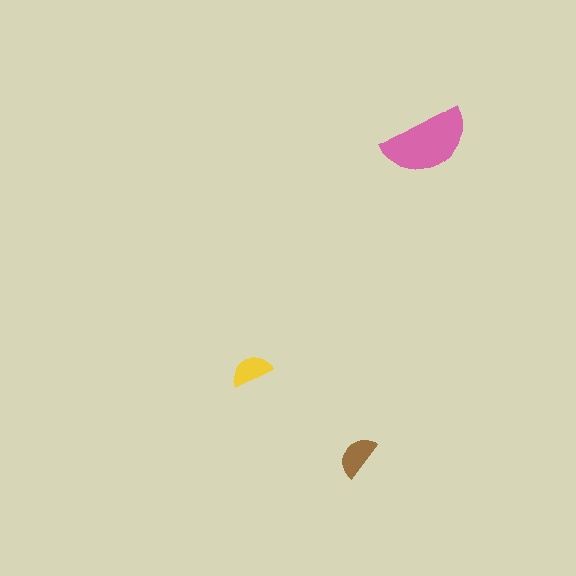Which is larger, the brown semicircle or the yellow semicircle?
The brown one.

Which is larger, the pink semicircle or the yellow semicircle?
The pink one.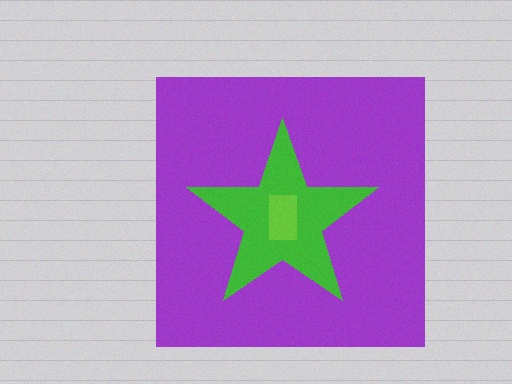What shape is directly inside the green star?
The lime rectangle.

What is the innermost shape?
The lime rectangle.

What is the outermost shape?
The purple square.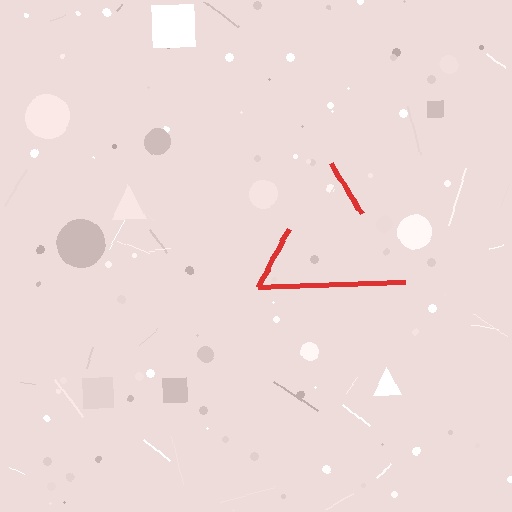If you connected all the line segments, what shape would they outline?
They would outline a triangle.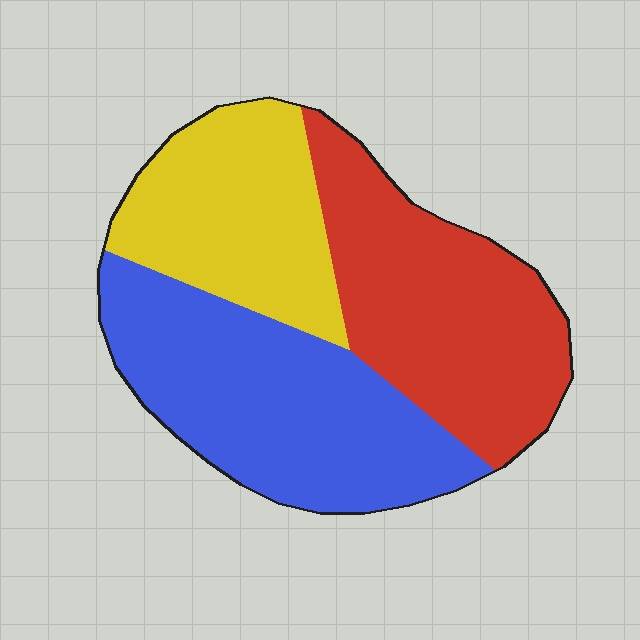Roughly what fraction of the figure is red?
Red takes up between a third and a half of the figure.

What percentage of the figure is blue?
Blue covers 38% of the figure.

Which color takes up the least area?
Yellow, at roughly 25%.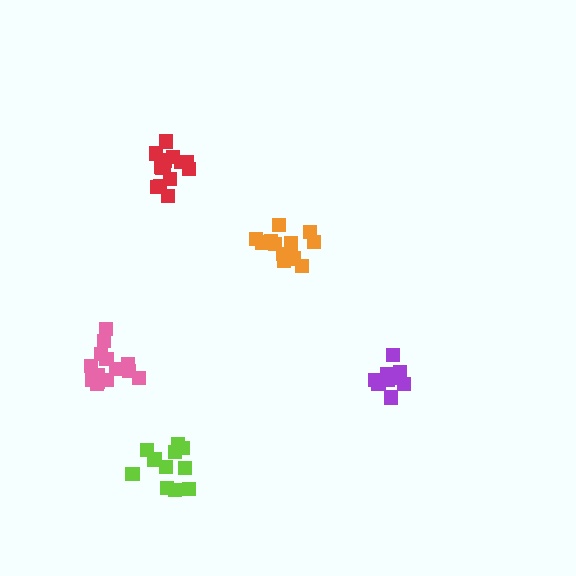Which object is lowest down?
The lime cluster is bottommost.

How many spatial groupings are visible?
There are 5 spatial groupings.